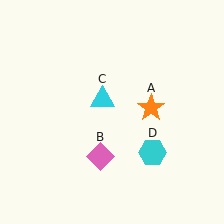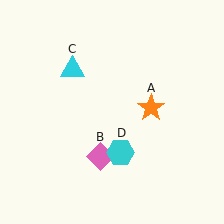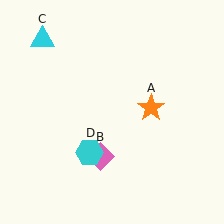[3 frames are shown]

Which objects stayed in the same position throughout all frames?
Orange star (object A) and pink diamond (object B) remained stationary.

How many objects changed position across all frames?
2 objects changed position: cyan triangle (object C), cyan hexagon (object D).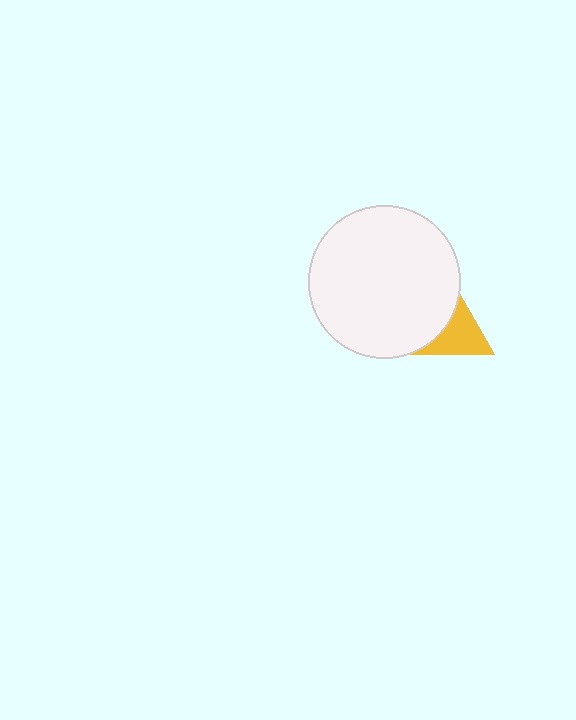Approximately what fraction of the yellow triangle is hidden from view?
Roughly 56% of the yellow triangle is hidden behind the white circle.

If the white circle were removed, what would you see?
You would see the complete yellow triangle.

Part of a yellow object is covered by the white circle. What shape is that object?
It is a triangle.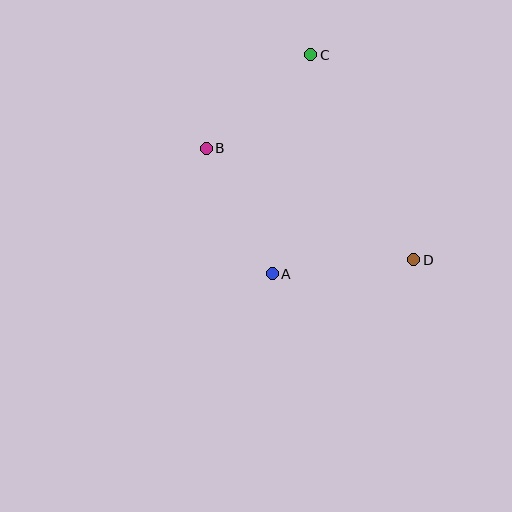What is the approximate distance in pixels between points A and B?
The distance between A and B is approximately 142 pixels.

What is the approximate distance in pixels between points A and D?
The distance between A and D is approximately 142 pixels.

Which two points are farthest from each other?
Points B and D are farthest from each other.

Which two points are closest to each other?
Points B and C are closest to each other.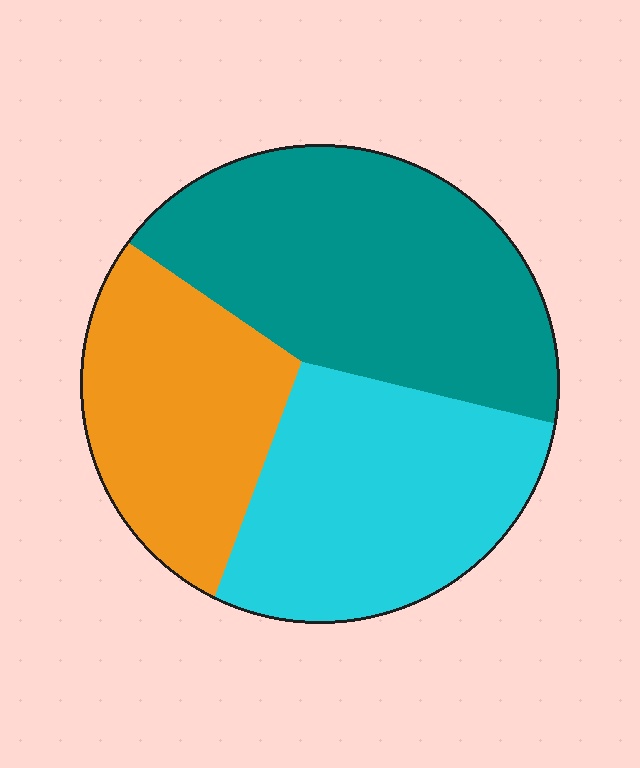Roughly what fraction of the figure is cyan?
Cyan covers 33% of the figure.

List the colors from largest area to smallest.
From largest to smallest: teal, cyan, orange.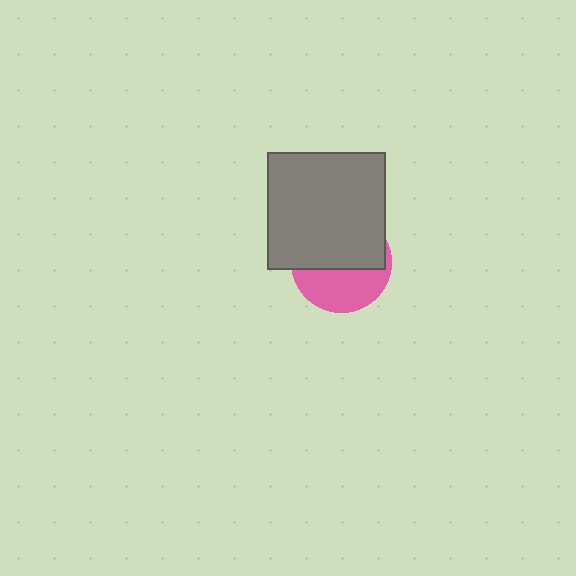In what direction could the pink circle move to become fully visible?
The pink circle could move down. That would shift it out from behind the gray square entirely.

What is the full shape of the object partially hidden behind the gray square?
The partially hidden object is a pink circle.